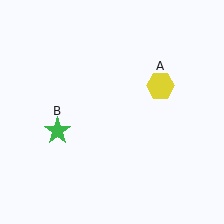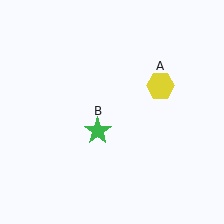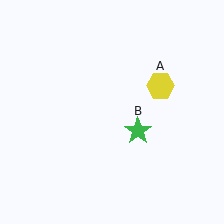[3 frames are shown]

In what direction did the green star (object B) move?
The green star (object B) moved right.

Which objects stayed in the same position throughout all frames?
Yellow hexagon (object A) remained stationary.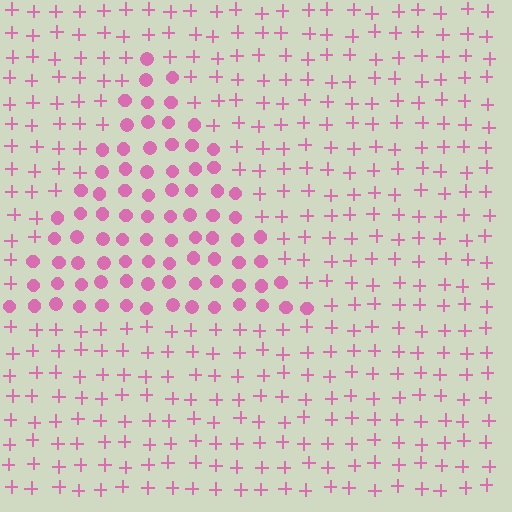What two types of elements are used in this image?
The image uses circles inside the triangle region and plus signs outside it.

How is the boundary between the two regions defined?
The boundary is defined by a change in element shape: circles inside vs. plus signs outside. All elements share the same color and spacing.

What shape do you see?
I see a triangle.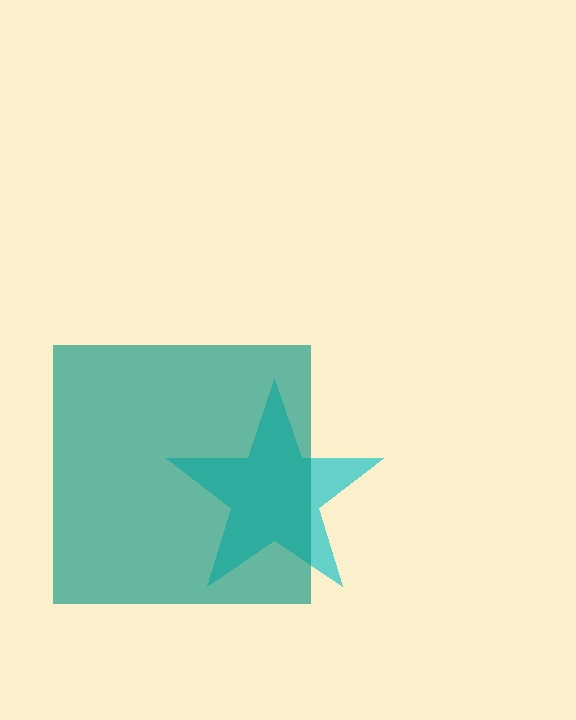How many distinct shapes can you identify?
There are 2 distinct shapes: a cyan star, a teal square.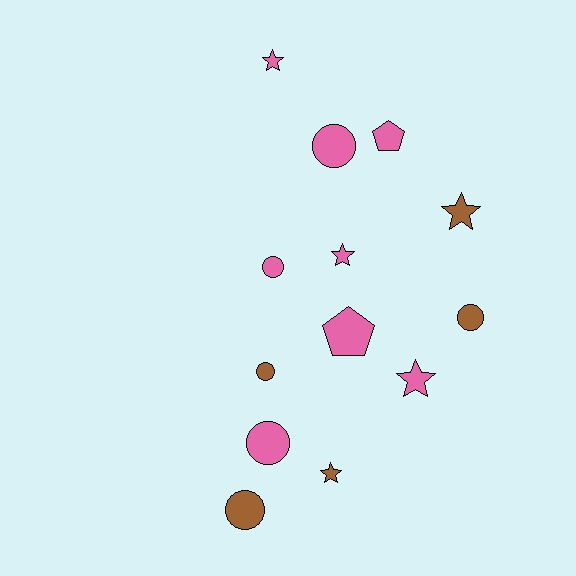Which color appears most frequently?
Pink, with 8 objects.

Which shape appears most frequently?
Circle, with 6 objects.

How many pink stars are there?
There are 3 pink stars.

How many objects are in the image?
There are 13 objects.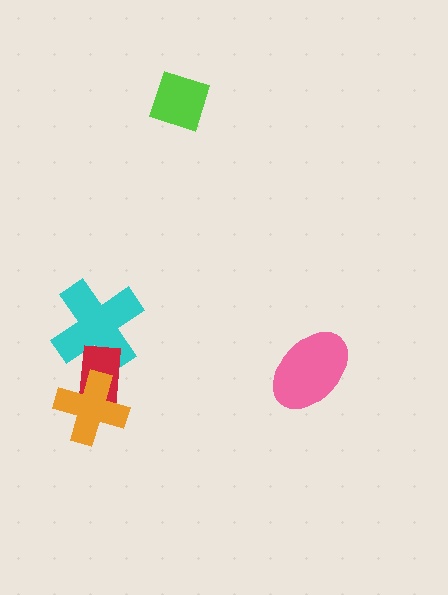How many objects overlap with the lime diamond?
0 objects overlap with the lime diamond.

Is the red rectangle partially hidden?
Yes, it is partially covered by another shape.